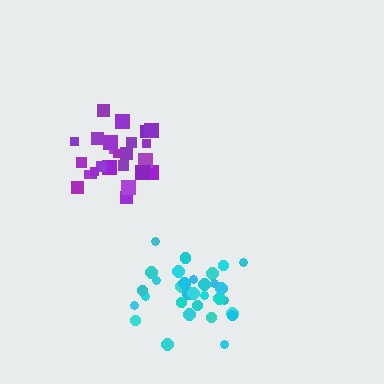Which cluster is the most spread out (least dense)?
Purple.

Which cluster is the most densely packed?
Cyan.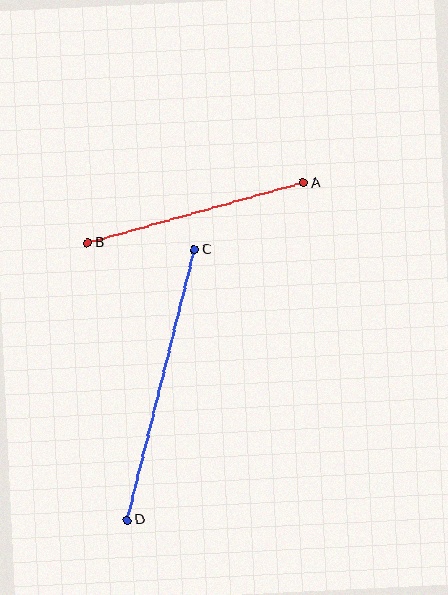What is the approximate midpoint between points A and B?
The midpoint is at approximately (196, 213) pixels.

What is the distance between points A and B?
The distance is approximately 223 pixels.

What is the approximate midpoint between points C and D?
The midpoint is at approximately (161, 385) pixels.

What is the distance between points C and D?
The distance is approximately 279 pixels.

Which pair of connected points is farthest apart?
Points C and D are farthest apart.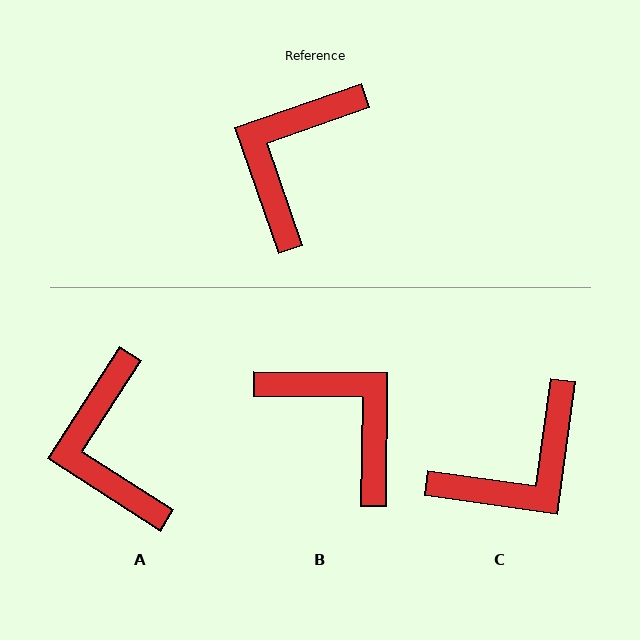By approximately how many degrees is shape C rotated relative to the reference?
Approximately 153 degrees counter-clockwise.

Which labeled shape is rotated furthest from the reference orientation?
C, about 153 degrees away.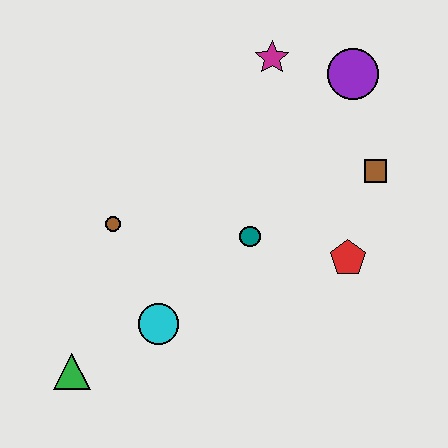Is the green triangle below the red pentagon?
Yes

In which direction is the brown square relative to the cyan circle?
The brown square is to the right of the cyan circle.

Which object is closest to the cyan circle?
The green triangle is closest to the cyan circle.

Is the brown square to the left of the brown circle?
No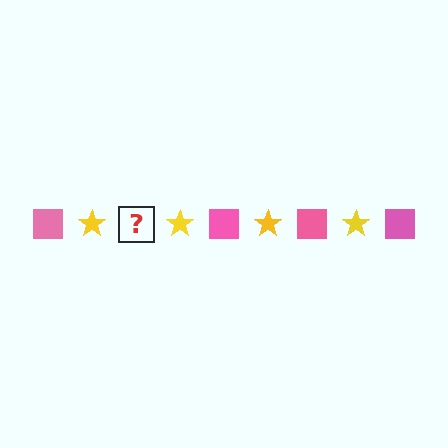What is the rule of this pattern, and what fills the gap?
The rule is that the pattern alternates between pink square and yellow star. The gap should be filled with a pink square.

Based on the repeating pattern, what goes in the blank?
The blank should be a pink square.